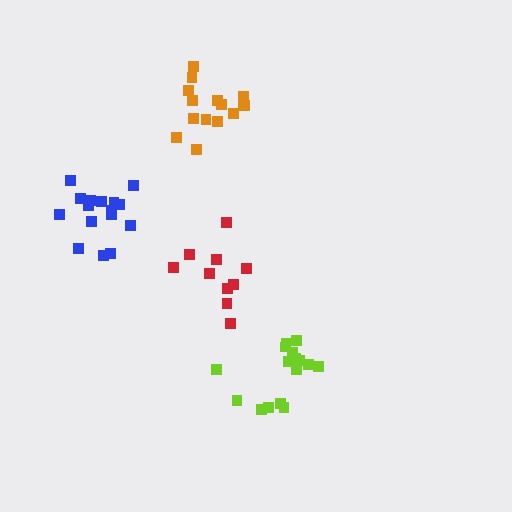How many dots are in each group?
Group 1: 10 dots, Group 2: 16 dots, Group 3: 16 dots, Group 4: 15 dots (57 total).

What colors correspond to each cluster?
The clusters are colored: red, blue, lime, orange.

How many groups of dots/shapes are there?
There are 4 groups.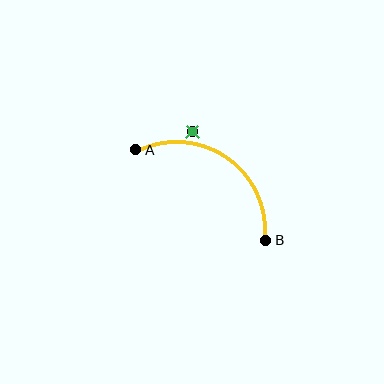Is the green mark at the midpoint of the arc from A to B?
No — the green mark does not lie on the arc at all. It sits slightly outside the curve.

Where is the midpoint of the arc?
The arc midpoint is the point on the curve farthest from the straight line joining A and B. It sits above and to the right of that line.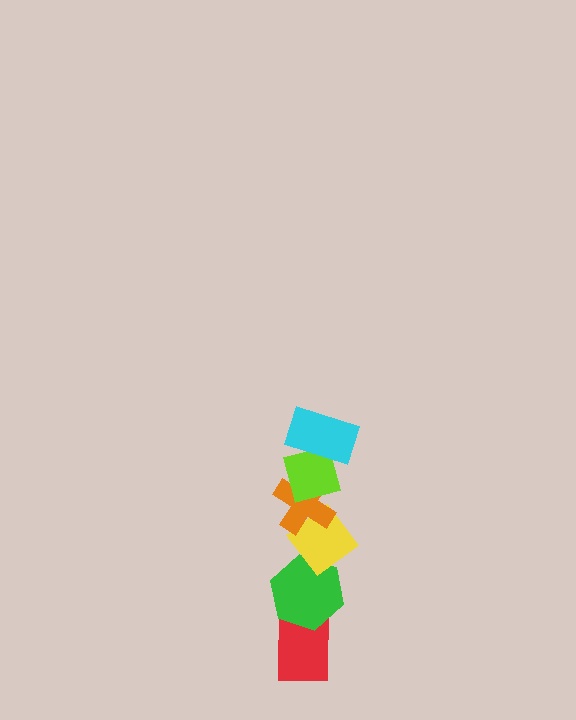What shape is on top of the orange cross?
The lime square is on top of the orange cross.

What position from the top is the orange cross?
The orange cross is 3rd from the top.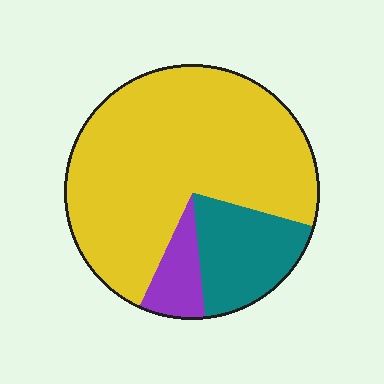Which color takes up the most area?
Yellow, at roughly 75%.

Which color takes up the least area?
Purple, at roughly 10%.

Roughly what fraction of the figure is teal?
Teal takes up about one fifth (1/5) of the figure.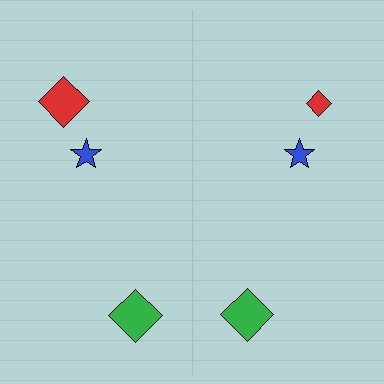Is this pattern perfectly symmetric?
No, the pattern is not perfectly symmetric. The red diamond on the right side has a different size than its mirror counterpart.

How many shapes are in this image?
There are 6 shapes in this image.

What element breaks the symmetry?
The red diamond on the right side has a different size than its mirror counterpart.